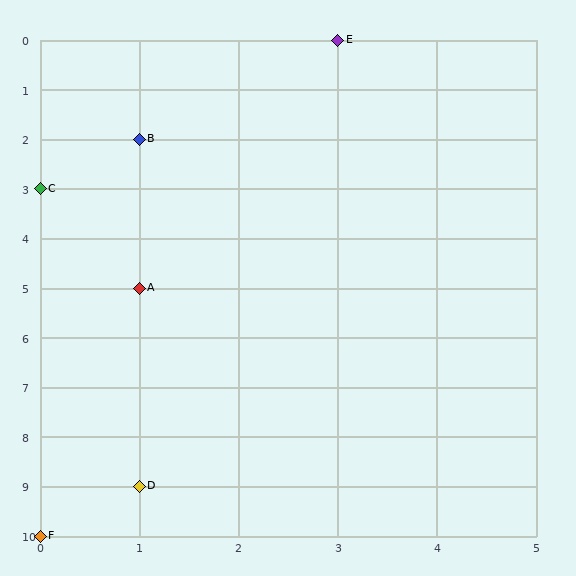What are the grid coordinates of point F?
Point F is at grid coordinates (0, 10).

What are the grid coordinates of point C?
Point C is at grid coordinates (0, 3).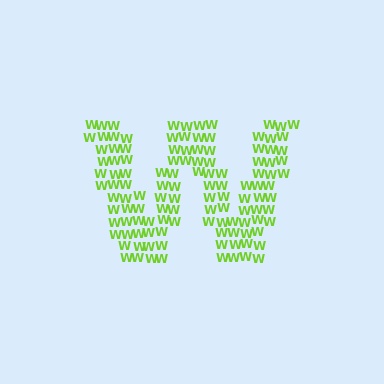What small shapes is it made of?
It is made of small letter W's.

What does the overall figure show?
The overall figure shows the letter W.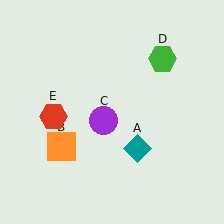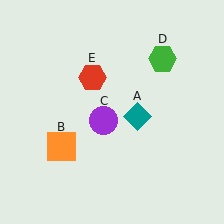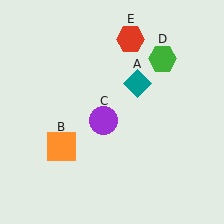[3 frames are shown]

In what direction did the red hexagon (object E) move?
The red hexagon (object E) moved up and to the right.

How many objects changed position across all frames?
2 objects changed position: teal diamond (object A), red hexagon (object E).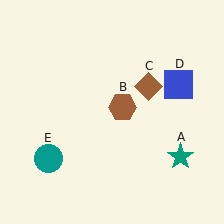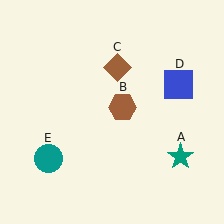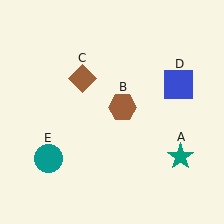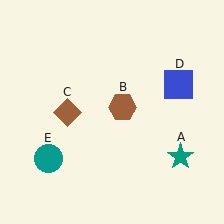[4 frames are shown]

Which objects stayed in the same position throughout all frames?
Teal star (object A) and brown hexagon (object B) and blue square (object D) and teal circle (object E) remained stationary.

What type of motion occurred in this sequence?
The brown diamond (object C) rotated counterclockwise around the center of the scene.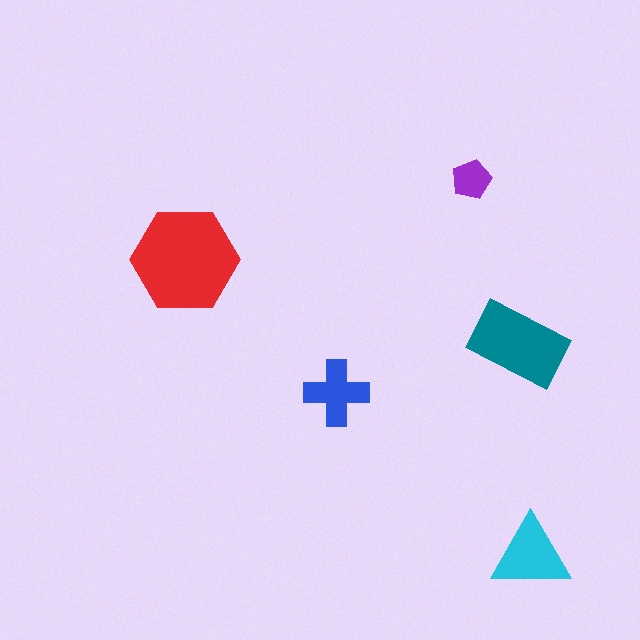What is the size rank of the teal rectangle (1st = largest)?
2nd.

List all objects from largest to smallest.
The red hexagon, the teal rectangle, the cyan triangle, the blue cross, the purple pentagon.